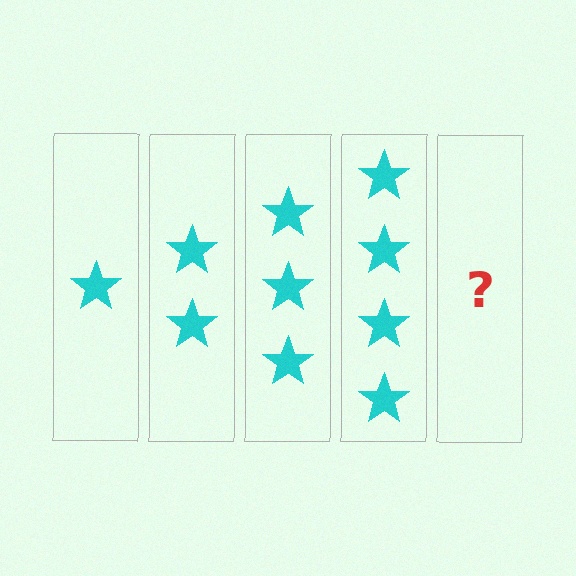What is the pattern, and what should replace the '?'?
The pattern is that each step adds one more star. The '?' should be 5 stars.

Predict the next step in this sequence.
The next step is 5 stars.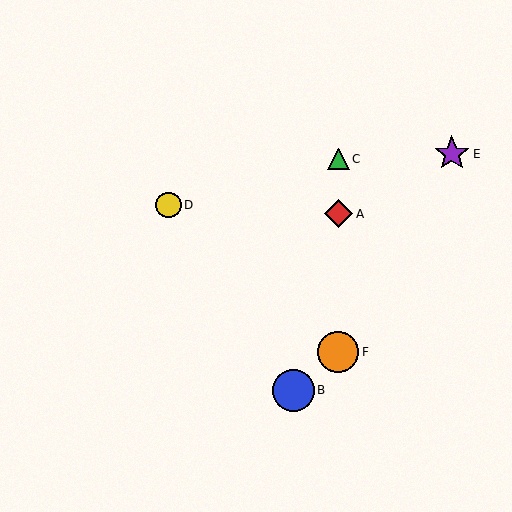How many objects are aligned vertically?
3 objects (A, C, F) are aligned vertically.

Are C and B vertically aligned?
No, C is at x≈338 and B is at x≈293.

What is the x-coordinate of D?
Object D is at x≈168.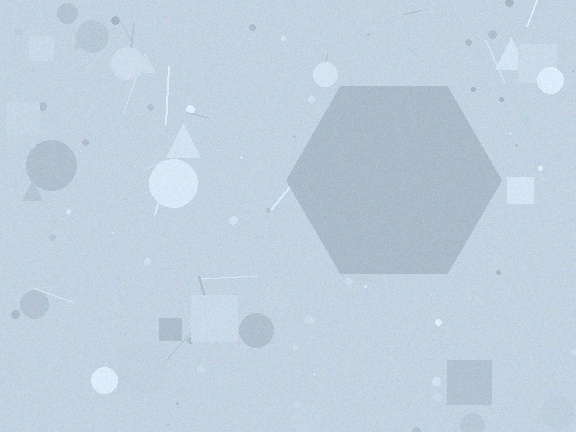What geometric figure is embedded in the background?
A hexagon is embedded in the background.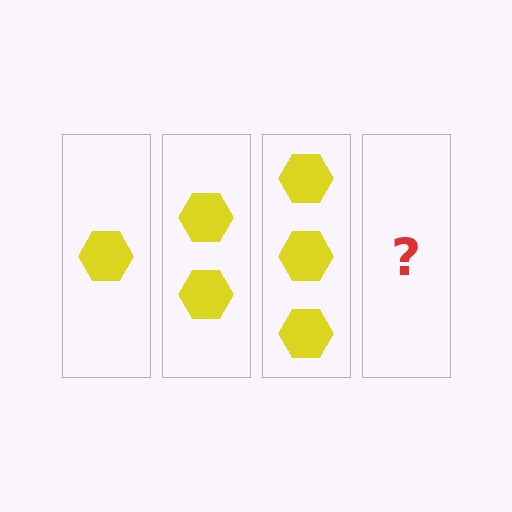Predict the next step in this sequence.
The next step is 4 hexagons.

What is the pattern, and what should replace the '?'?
The pattern is that each step adds one more hexagon. The '?' should be 4 hexagons.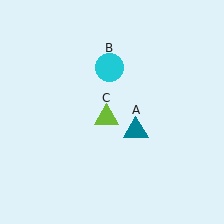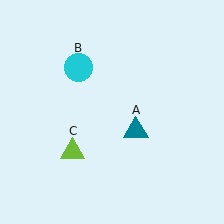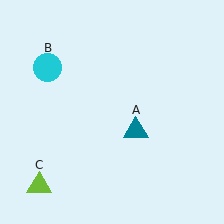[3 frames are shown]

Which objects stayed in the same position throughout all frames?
Teal triangle (object A) remained stationary.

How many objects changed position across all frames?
2 objects changed position: cyan circle (object B), lime triangle (object C).